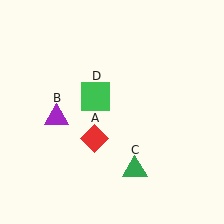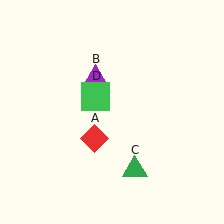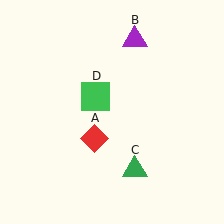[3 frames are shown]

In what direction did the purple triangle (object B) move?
The purple triangle (object B) moved up and to the right.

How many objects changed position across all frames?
1 object changed position: purple triangle (object B).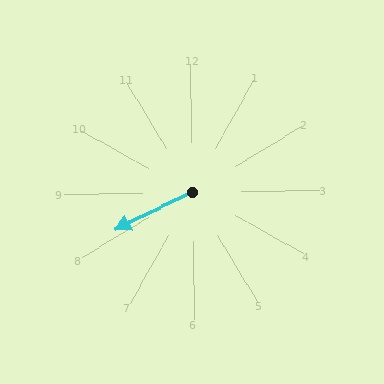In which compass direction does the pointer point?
Southwest.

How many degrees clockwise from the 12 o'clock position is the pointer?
Approximately 245 degrees.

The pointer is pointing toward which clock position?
Roughly 8 o'clock.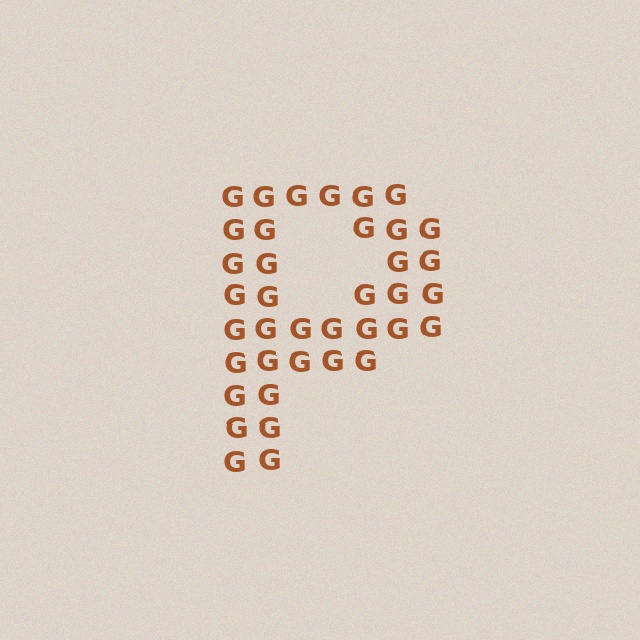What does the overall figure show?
The overall figure shows the letter P.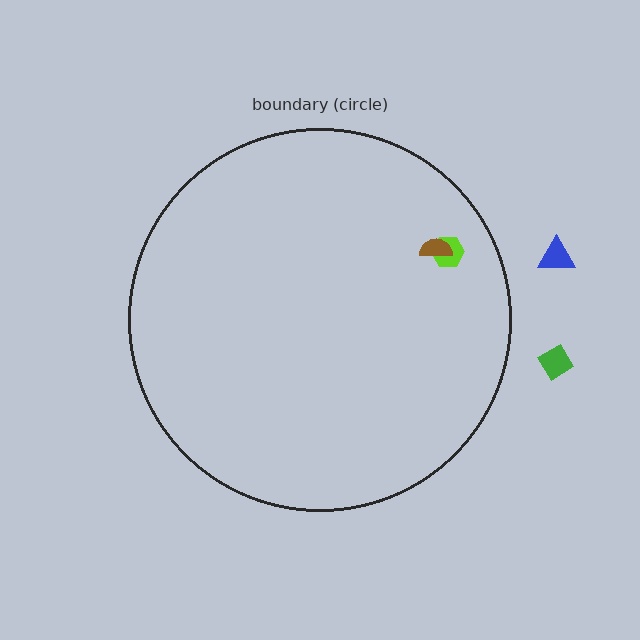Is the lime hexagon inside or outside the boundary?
Inside.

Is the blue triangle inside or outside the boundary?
Outside.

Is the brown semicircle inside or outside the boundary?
Inside.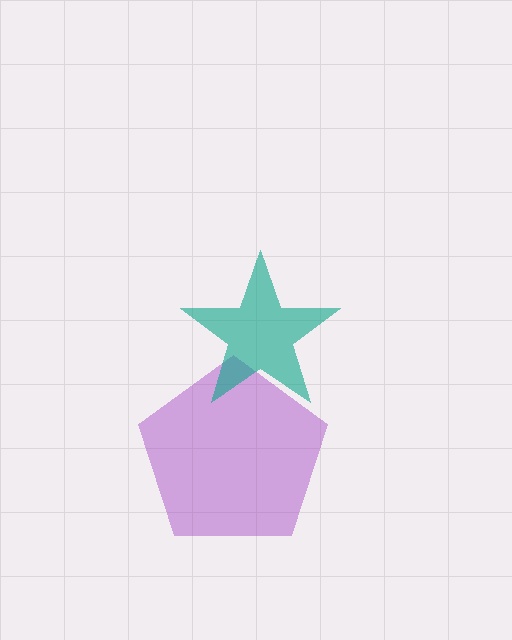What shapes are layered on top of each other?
The layered shapes are: a purple pentagon, a teal star.